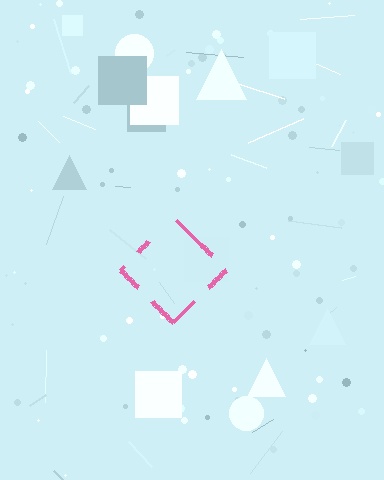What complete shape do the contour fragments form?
The contour fragments form a diamond.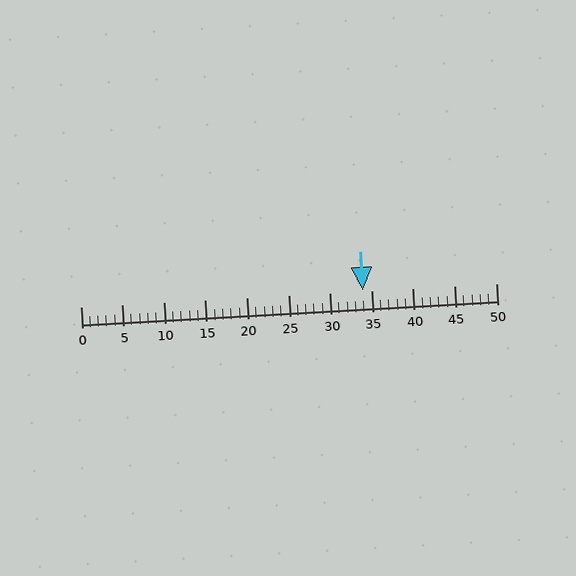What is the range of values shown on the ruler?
The ruler shows values from 0 to 50.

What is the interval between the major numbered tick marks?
The major tick marks are spaced 5 units apart.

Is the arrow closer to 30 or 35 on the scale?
The arrow is closer to 35.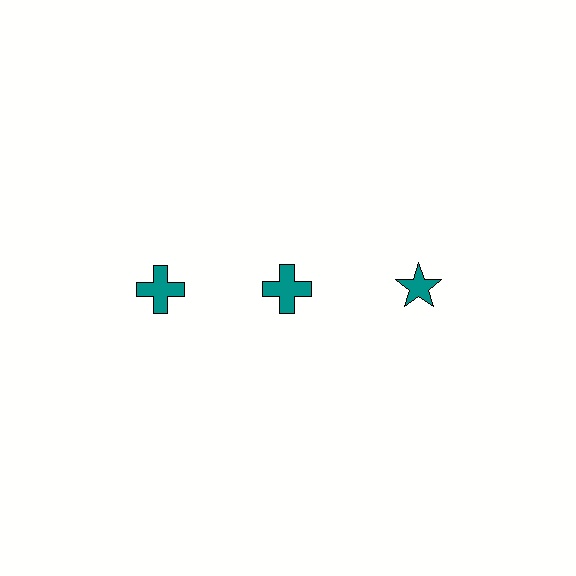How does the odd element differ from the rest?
It has a different shape: star instead of cross.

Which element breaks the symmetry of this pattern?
The teal star in the top row, center column breaks the symmetry. All other shapes are teal crosses.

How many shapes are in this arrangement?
There are 3 shapes arranged in a grid pattern.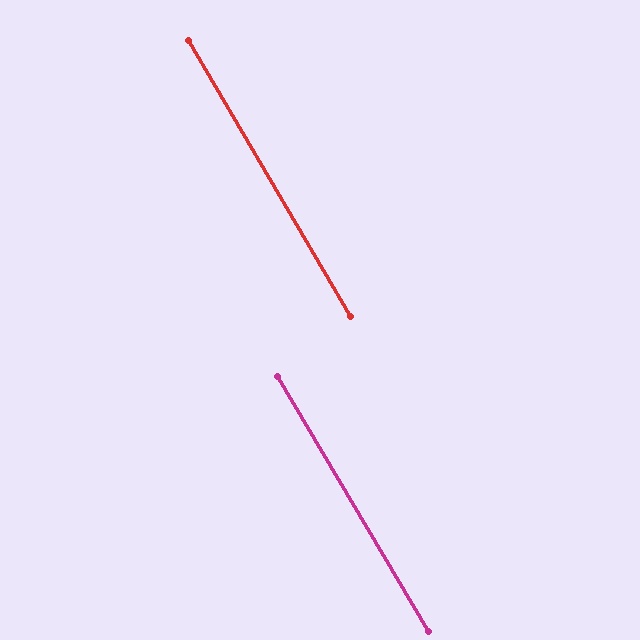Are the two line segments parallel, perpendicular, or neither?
Parallel — their directions differ by only 0.2°.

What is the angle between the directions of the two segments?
Approximately 0 degrees.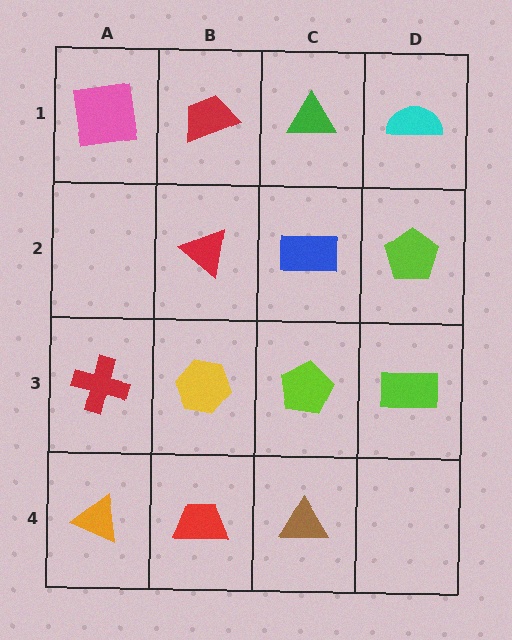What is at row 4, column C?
A brown triangle.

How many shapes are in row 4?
3 shapes.